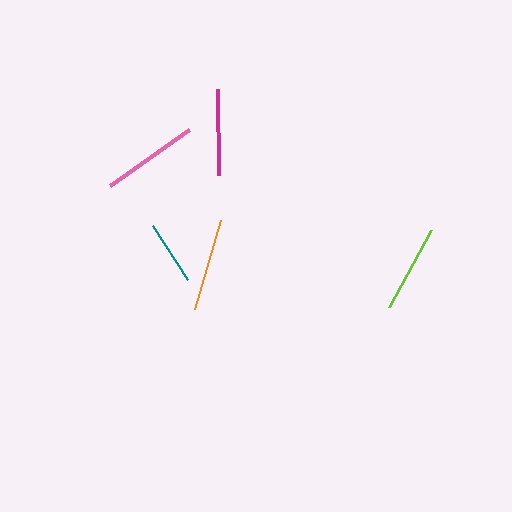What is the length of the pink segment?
The pink segment is approximately 97 pixels long.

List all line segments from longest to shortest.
From longest to shortest: pink, orange, lime, magenta, teal.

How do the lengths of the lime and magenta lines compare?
The lime and magenta lines are approximately the same length.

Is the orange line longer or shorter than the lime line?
The orange line is longer than the lime line.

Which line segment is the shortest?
The teal line is the shortest at approximately 65 pixels.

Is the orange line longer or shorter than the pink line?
The pink line is longer than the orange line.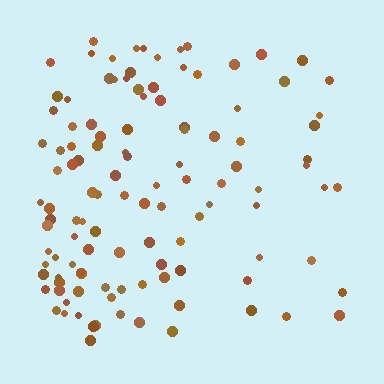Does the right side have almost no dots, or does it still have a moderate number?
Still a moderate number, just noticeably fewer than the left.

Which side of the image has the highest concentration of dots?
The left.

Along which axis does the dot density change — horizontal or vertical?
Horizontal.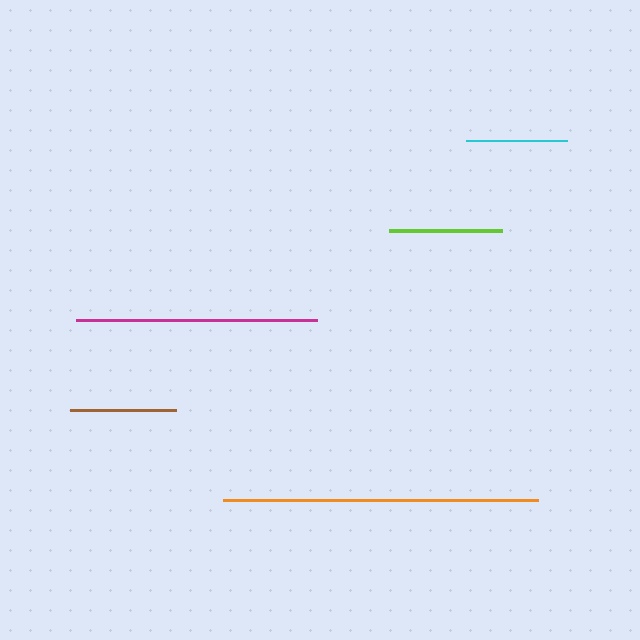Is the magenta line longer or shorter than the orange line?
The orange line is longer than the magenta line.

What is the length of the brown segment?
The brown segment is approximately 106 pixels long.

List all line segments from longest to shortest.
From longest to shortest: orange, magenta, lime, brown, cyan.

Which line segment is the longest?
The orange line is the longest at approximately 315 pixels.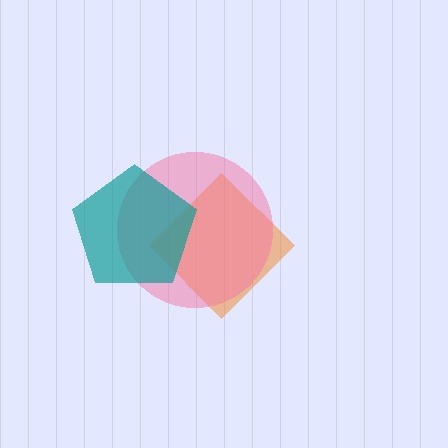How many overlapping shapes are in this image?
There are 3 overlapping shapes in the image.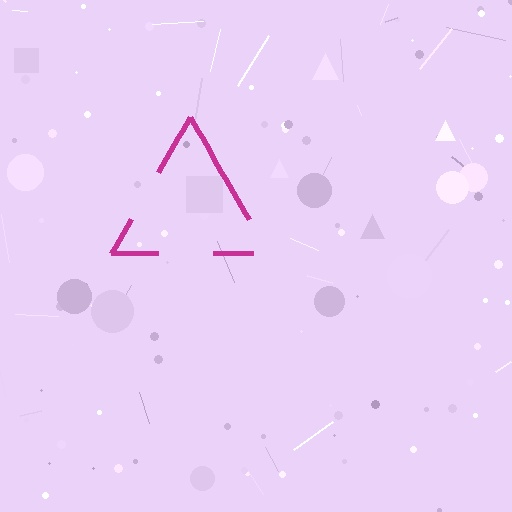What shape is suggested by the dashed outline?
The dashed outline suggests a triangle.